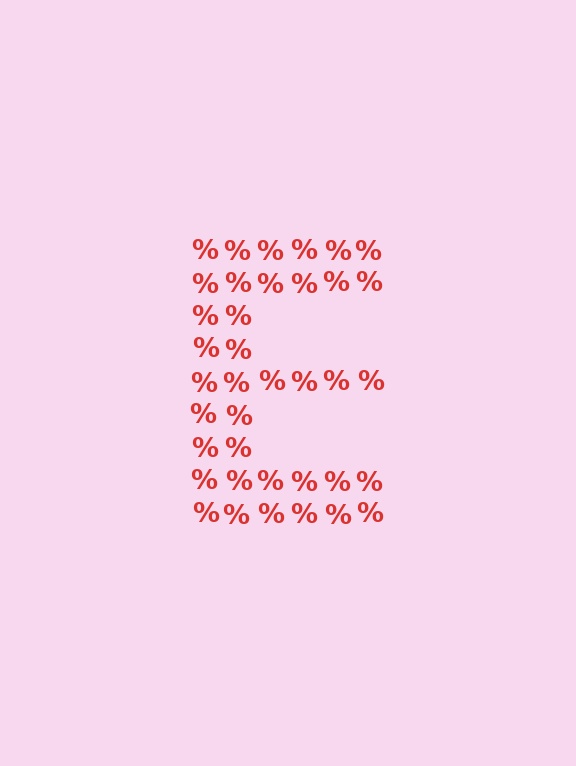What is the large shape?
The large shape is the letter E.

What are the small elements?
The small elements are percent signs.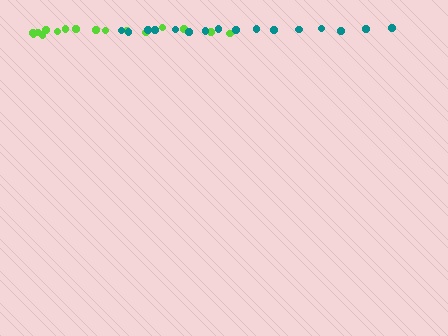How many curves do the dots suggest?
There are 2 distinct paths.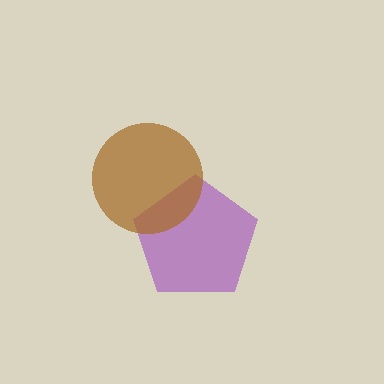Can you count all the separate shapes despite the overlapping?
Yes, there are 2 separate shapes.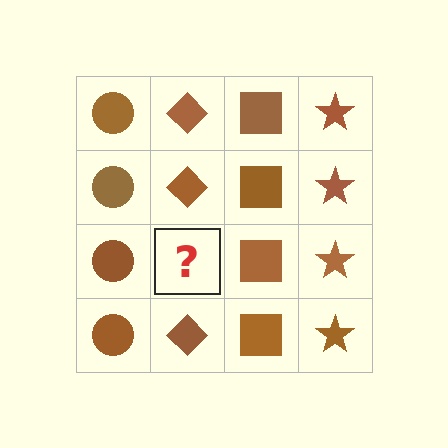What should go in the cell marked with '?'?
The missing cell should contain a brown diamond.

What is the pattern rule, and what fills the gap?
The rule is that each column has a consistent shape. The gap should be filled with a brown diamond.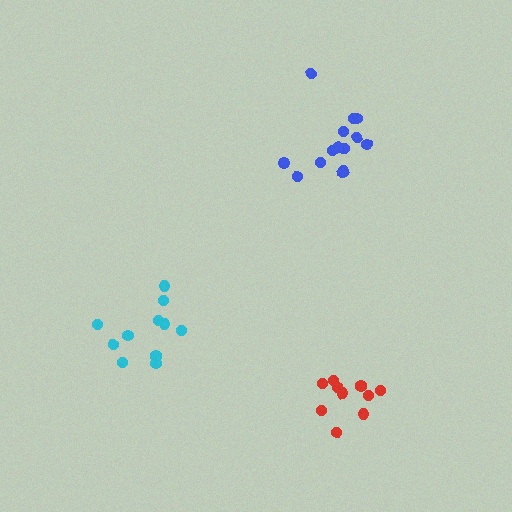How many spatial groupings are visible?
There are 3 spatial groupings.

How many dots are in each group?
Group 1: 11 dots, Group 2: 15 dots, Group 3: 12 dots (38 total).